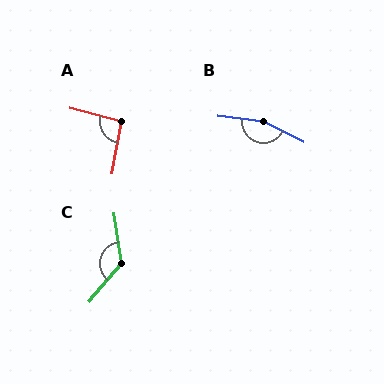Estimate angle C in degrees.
Approximately 132 degrees.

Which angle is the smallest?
A, at approximately 95 degrees.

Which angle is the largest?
B, at approximately 160 degrees.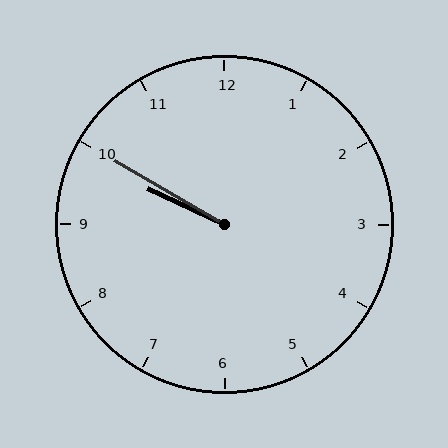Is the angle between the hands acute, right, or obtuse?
It is acute.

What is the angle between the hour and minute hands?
Approximately 5 degrees.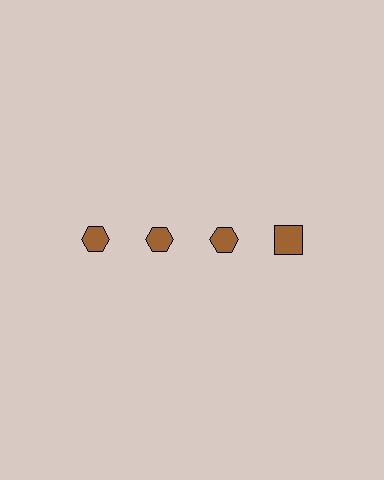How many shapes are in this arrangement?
There are 4 shapes arranged in a grid pattern.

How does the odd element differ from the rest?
It has a different shape: square instead of hexagon.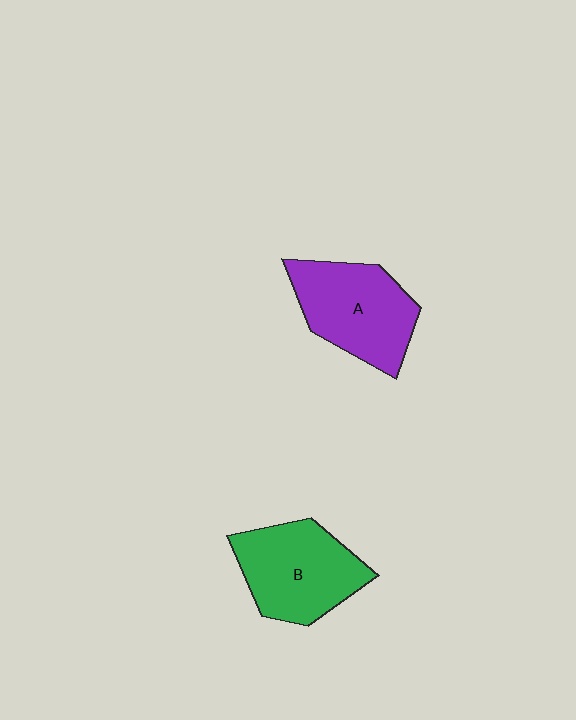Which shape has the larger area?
Shape A (purple).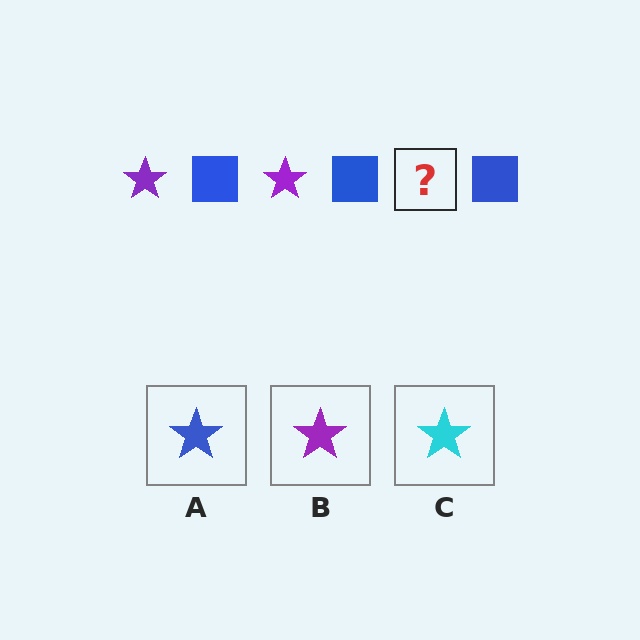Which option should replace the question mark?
Option B.